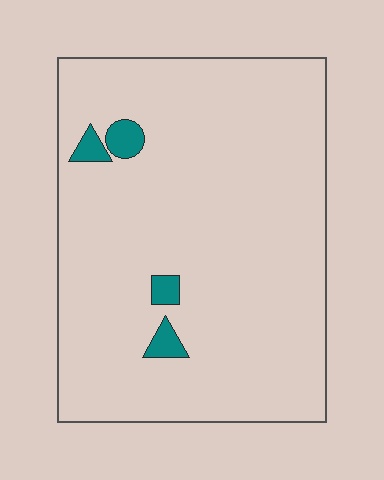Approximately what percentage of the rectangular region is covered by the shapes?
Approximately 5%.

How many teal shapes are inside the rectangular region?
4.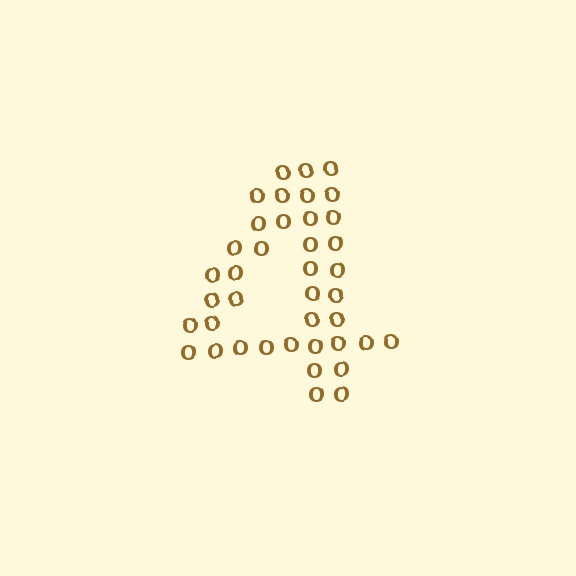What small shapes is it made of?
It is made of small letter O's.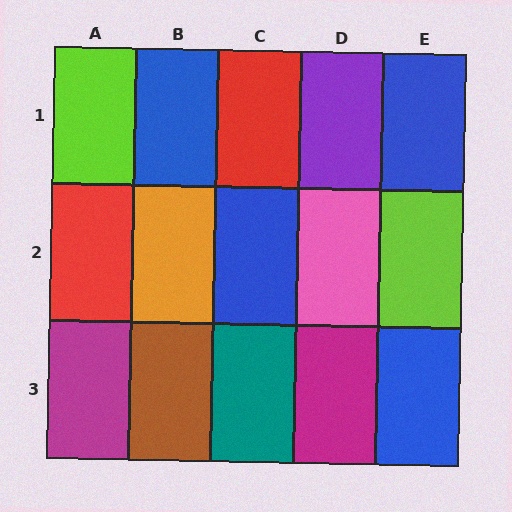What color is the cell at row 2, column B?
Orange.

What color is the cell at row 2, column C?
Blue.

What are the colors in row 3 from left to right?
Magenta, brown, teal, magenta, blue.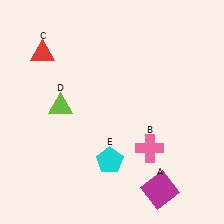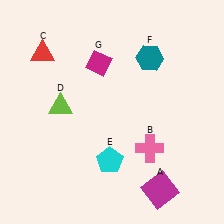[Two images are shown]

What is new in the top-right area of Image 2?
A teal hexagon (F) was added in the top-right area of Image 2.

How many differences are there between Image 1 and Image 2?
There are 2 differences between the two images.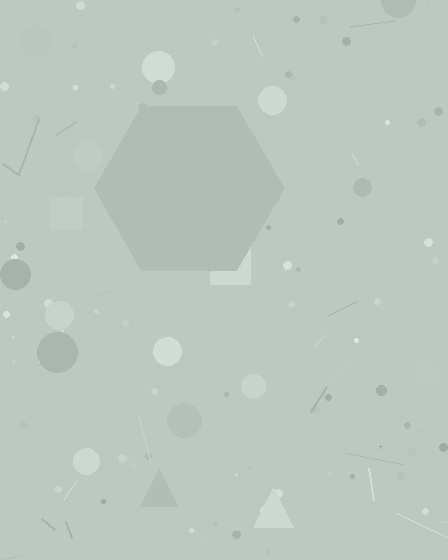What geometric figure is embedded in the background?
A hexagon is embedded in the background.